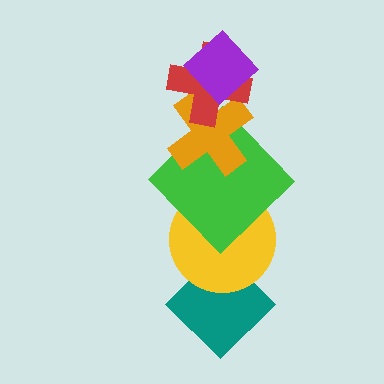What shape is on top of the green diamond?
The orange cross is on top of the green diamond.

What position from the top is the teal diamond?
The teal diamond is 6th from the top.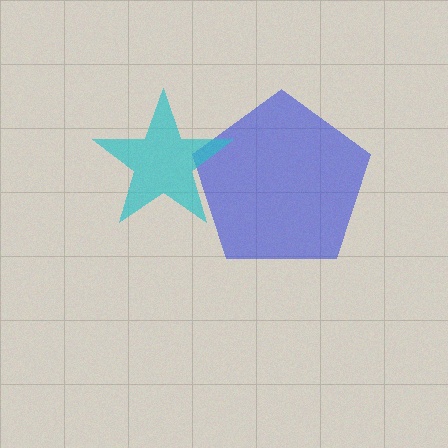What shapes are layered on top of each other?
The layered shapes are: a blue pentagon, a cyan star.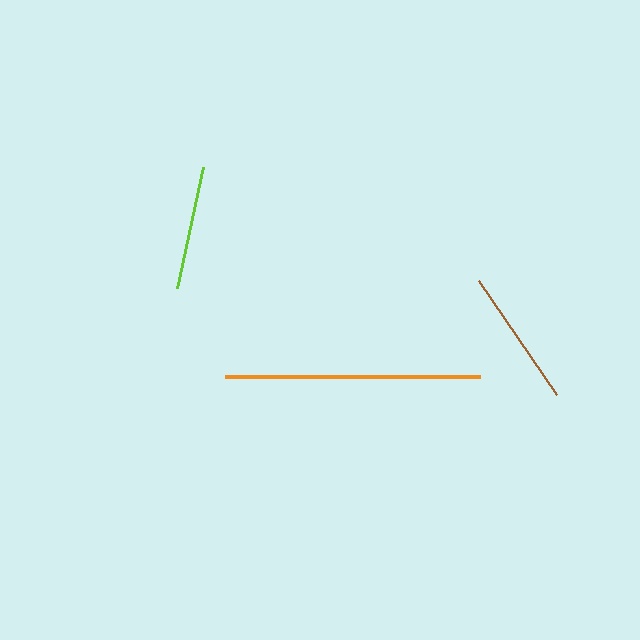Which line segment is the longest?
The orange line is the longest at approximately 255 pixels.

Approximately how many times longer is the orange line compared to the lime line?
The orange line is approximately 2.1 times the length of the lime line.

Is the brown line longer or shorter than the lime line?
The brown line is longer than the lime line.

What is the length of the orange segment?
The orange segment is approximately 255 pixels long.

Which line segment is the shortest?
The lime line is the shortest at approximately 123 pixels.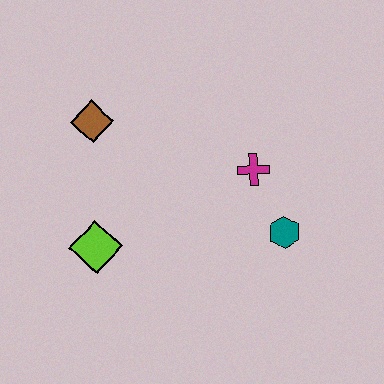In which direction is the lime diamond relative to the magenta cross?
The lime diamond is to the left of the magenta cross.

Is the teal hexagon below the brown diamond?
Yes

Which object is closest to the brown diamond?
The lime diamond is closest to the brown diamond.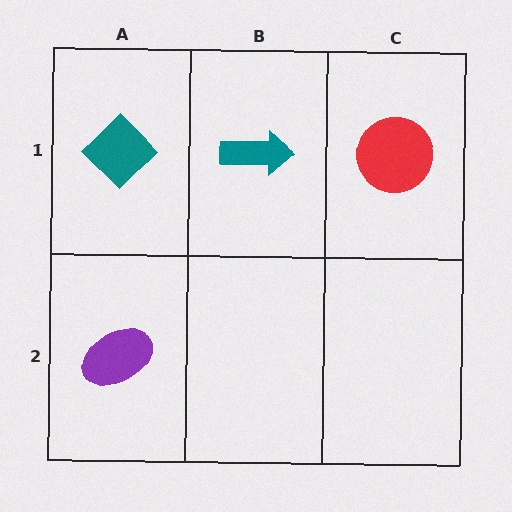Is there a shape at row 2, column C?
No, that cell is empty.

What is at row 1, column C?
A red circle.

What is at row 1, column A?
A teal diamond.